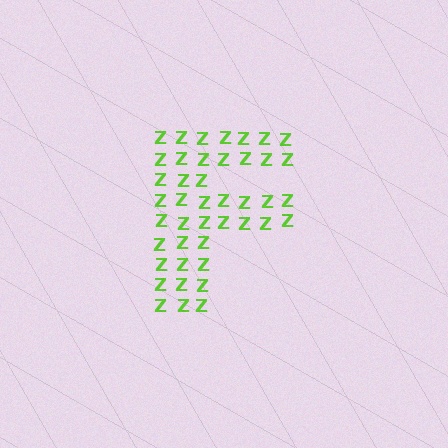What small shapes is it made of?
It is made of small letter Z's.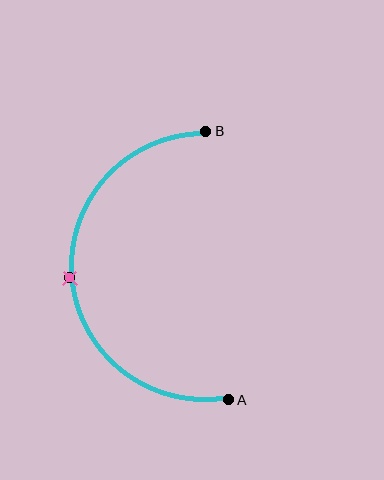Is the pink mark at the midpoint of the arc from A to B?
Yes. The pink mark lies on the arc at equal arc-length from both A and B — it is the arc midpoint.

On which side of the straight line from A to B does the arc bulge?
The arc bulges to the left of the straight line connecting A and B.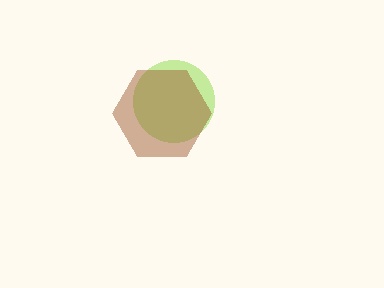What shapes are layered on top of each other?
The layered shapes are: a lime circle, a brown hexagon.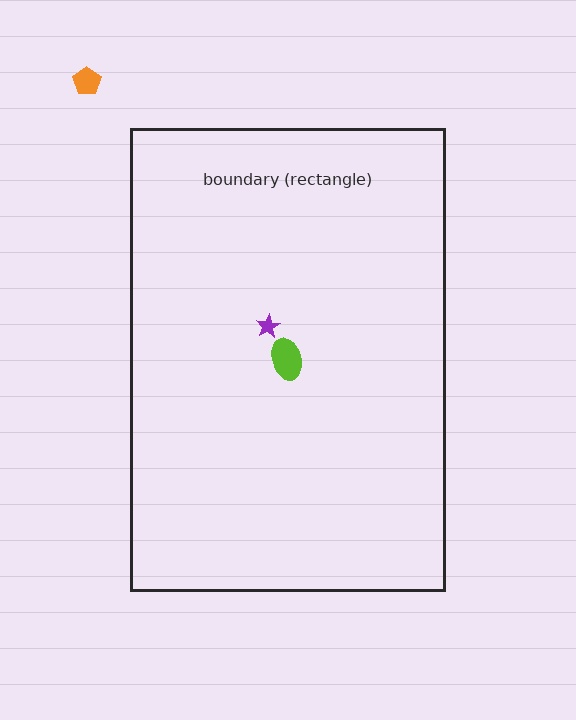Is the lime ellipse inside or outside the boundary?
Inside.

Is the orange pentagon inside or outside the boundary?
Outside.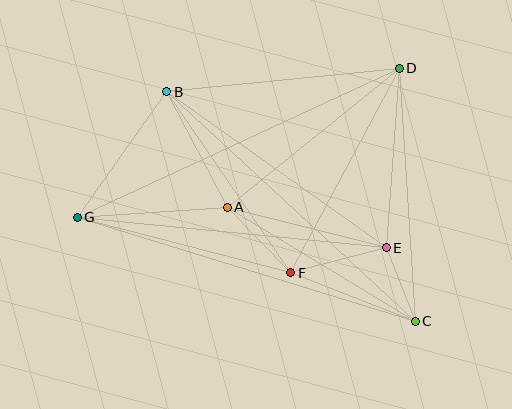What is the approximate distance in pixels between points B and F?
The distance between B and F is approximately 219 pixels.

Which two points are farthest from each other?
Points D and G are farthest from each other.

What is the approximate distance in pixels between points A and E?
The distance between A and E is approximately 164 pixels.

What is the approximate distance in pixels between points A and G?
The distance between A and G is approximately 151 pixels.